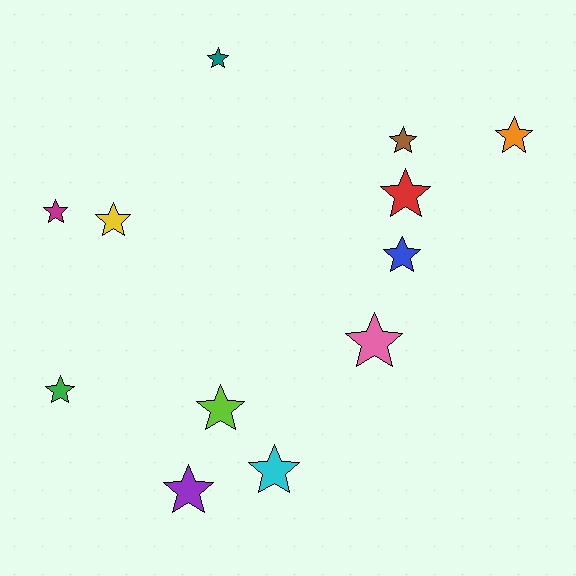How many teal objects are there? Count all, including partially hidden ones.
There is 1 teal object.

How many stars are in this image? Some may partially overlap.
There are 12 stars.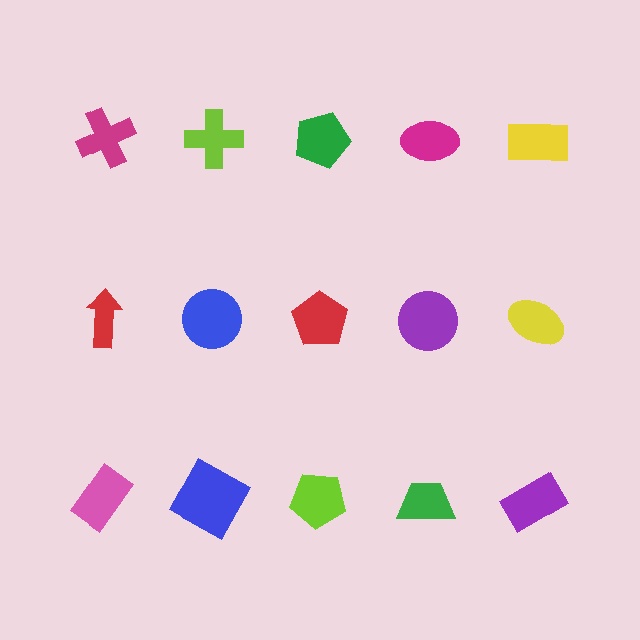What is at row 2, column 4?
A purple circle.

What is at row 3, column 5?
A purple rectangle.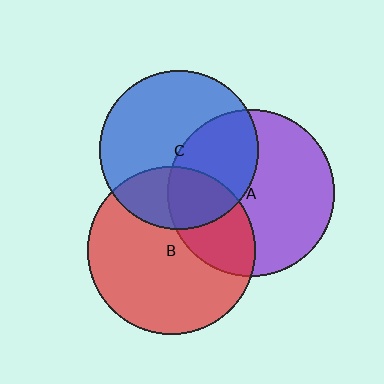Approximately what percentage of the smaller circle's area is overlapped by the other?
Approximately 30%.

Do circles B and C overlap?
Yes.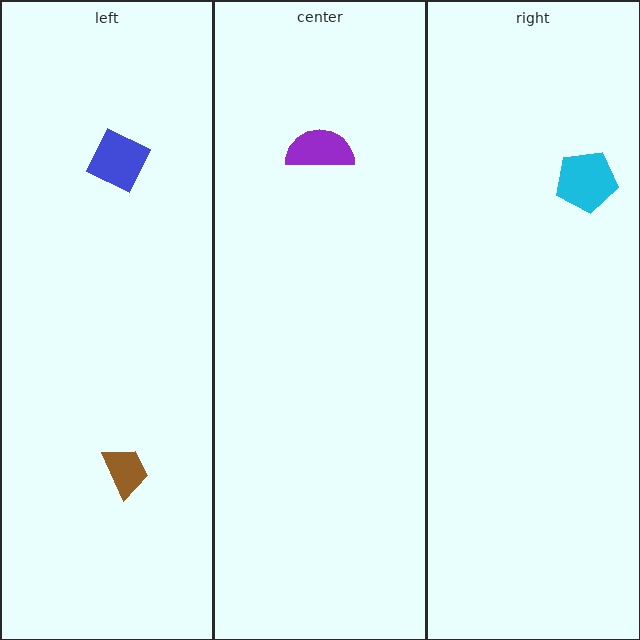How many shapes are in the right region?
1.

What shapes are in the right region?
The cyan pentagon.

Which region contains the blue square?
The left region.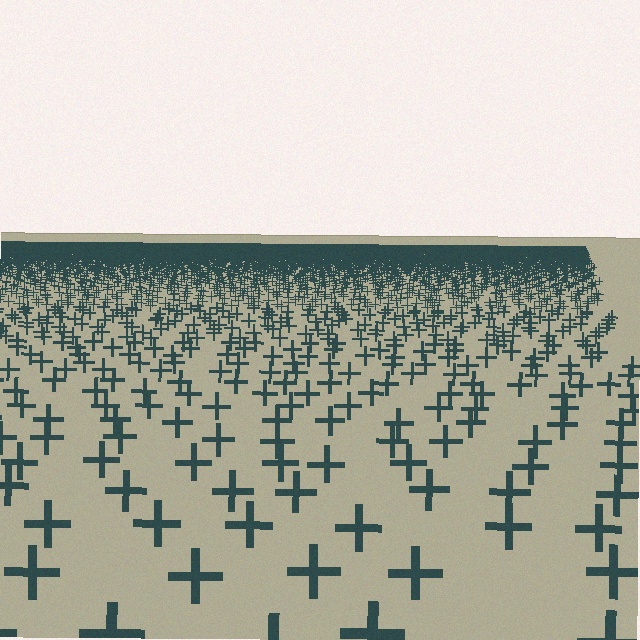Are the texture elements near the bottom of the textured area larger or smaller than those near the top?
Larger. Near the bottom, elements are closer to the viewer and appear at a bigger on-screen size.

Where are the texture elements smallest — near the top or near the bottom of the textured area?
Near the top.